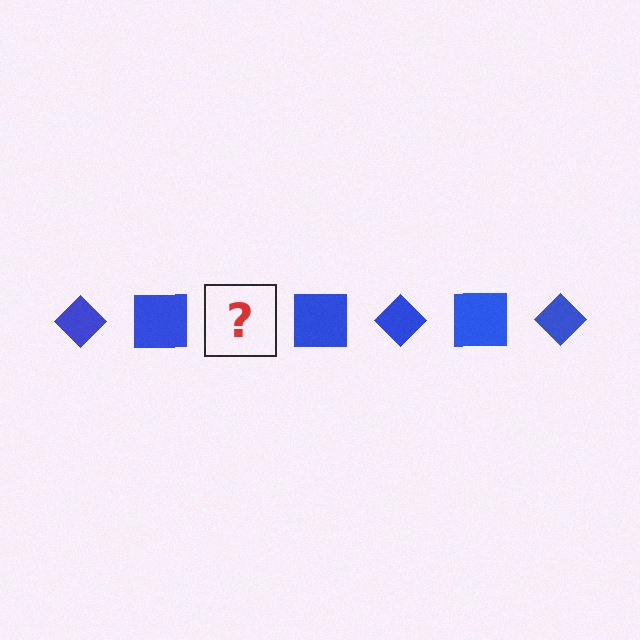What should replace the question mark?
The question mark should be replaced with a blue diamond.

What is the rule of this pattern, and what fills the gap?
The rule is that the pattern cycles through diamond, square shapes in blue. The gap should be filled with a blue diamond.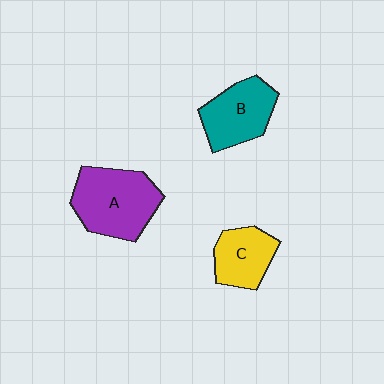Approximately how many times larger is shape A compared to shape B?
Approximately 1.3 times.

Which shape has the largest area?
Shape A (purple).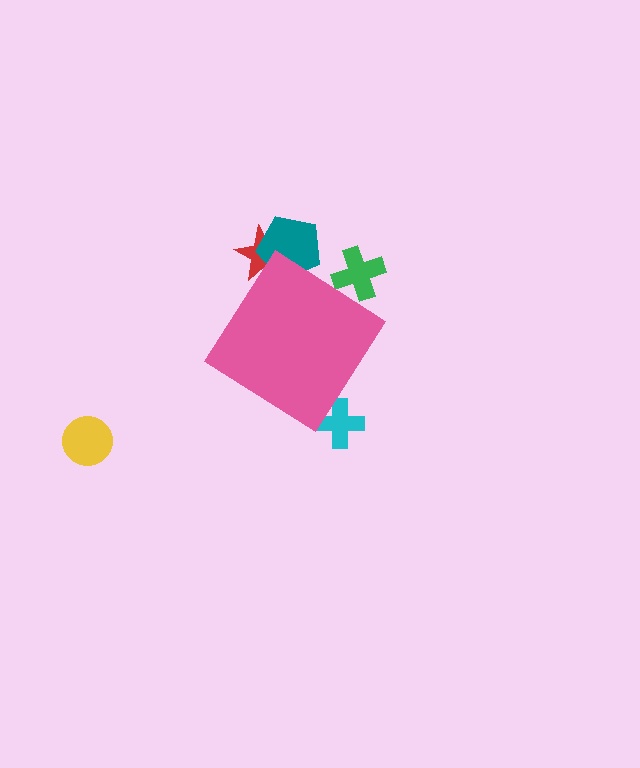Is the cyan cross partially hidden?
Yes, the cyan cross is partially hidden behind the pink diamond.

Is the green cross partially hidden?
Yes, the green cross is partially hidden behind the pink diamond.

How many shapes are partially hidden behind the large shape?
4 shapes are partially hidden.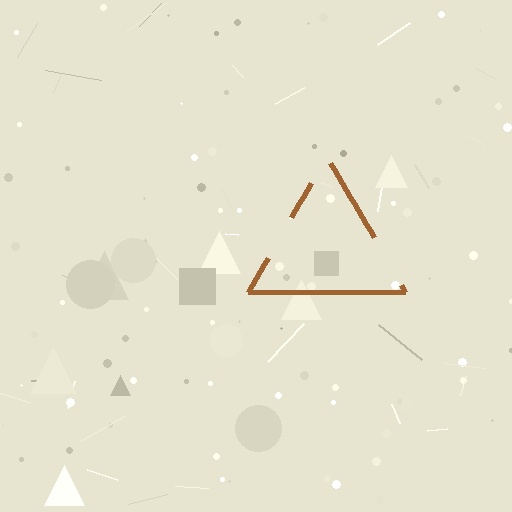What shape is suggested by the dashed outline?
The dashed outline suggests a triangle.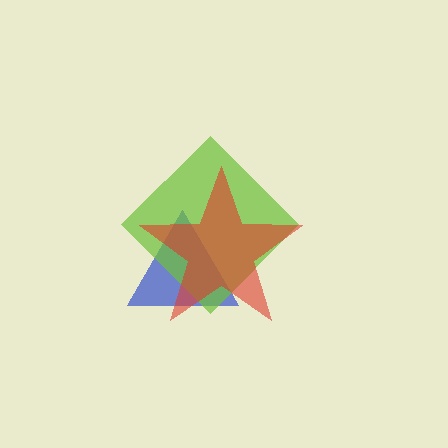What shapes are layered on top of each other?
The layered shapes are: a blue triangle, a lime diamond, a red star.